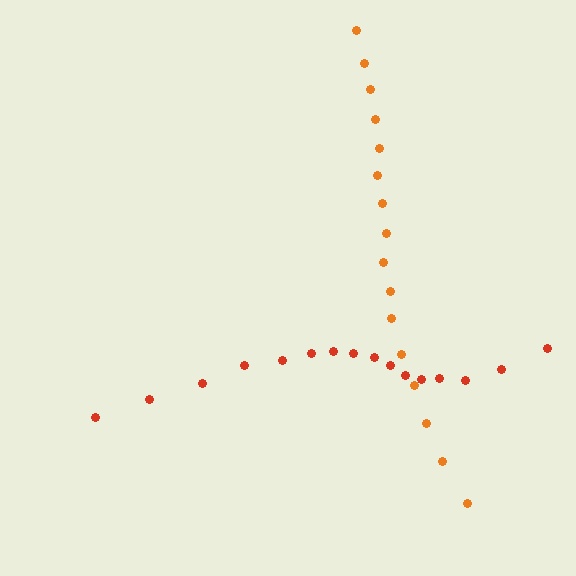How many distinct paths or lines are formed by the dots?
There are 2 distinct paths.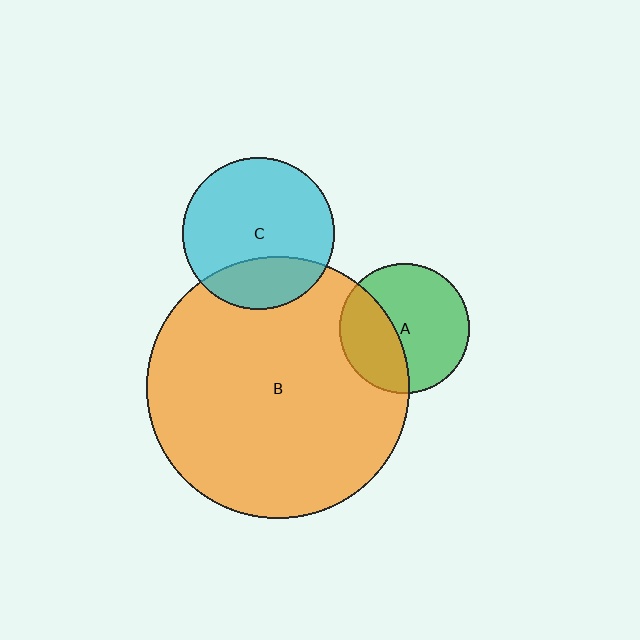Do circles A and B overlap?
Yes.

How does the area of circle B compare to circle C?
Approximately 3.0 times.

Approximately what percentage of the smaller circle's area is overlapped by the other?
Approximately 35%.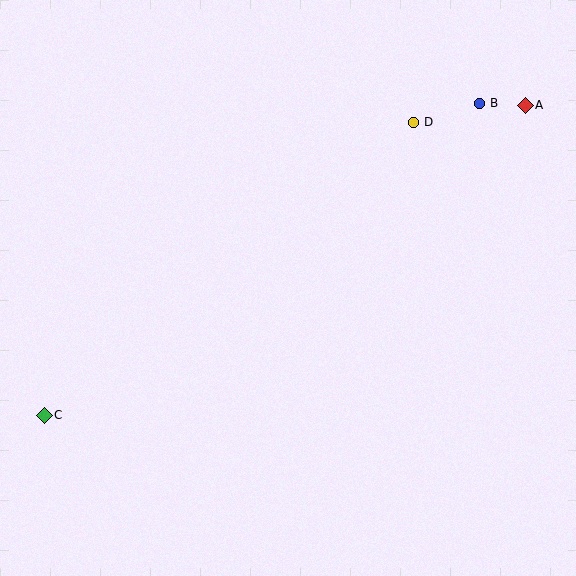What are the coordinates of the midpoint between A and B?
The midpoint between A and B is at (502, 104).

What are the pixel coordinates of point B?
Point B is at (480, 103).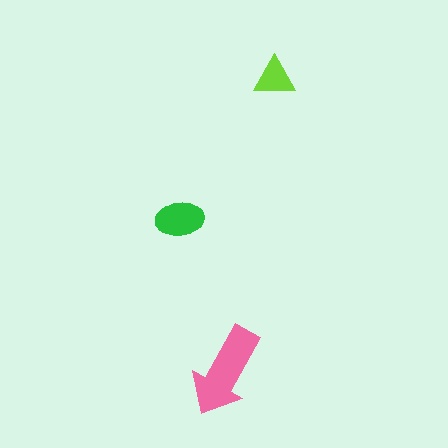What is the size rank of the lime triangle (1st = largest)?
3rd.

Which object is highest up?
The lime triangle is topmost.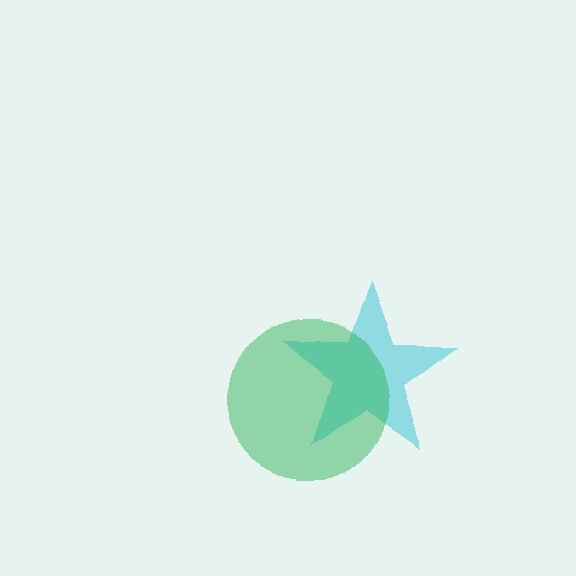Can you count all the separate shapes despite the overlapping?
Yes, there are 2 separate shapes.